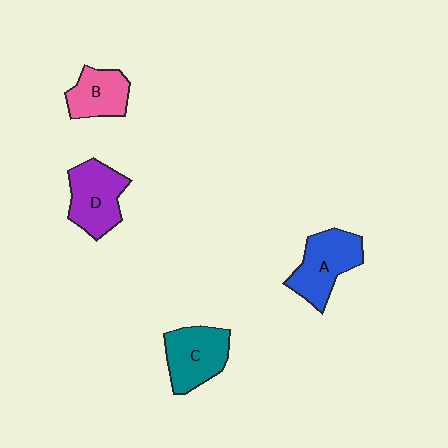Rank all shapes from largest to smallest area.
From largest to smallest: A (blue), D (purple), C (teal), B (pink).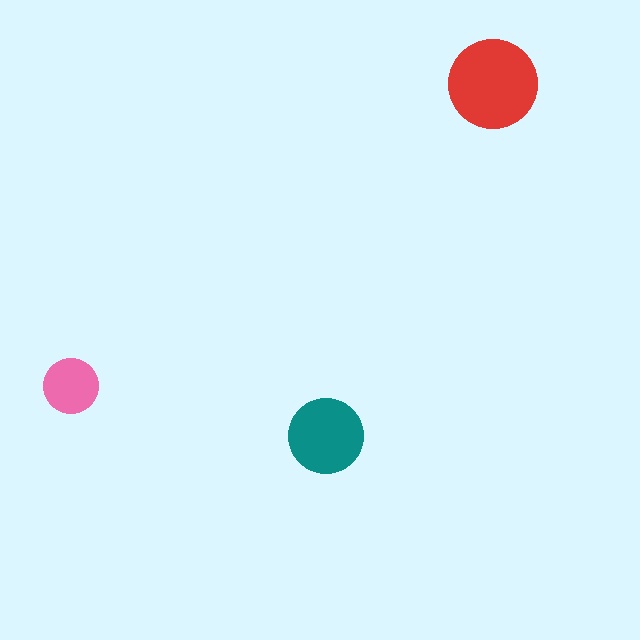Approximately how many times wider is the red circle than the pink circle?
About 1.5 times wider.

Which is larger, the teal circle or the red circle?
The red one.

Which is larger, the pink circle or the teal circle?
The teal one.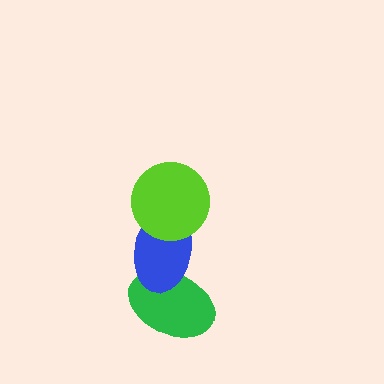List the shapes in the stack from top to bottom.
From top to bottom: the lime circle, the blue ellipse, the green ellipse.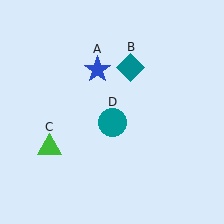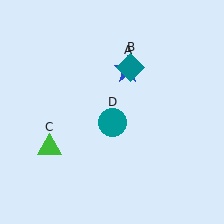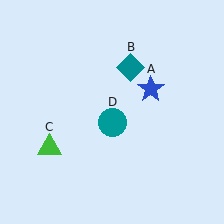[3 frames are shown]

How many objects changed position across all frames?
1 object changed position: blue star (object A).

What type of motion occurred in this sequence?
The blue star (object A) rotated clockwise around the center of the scene.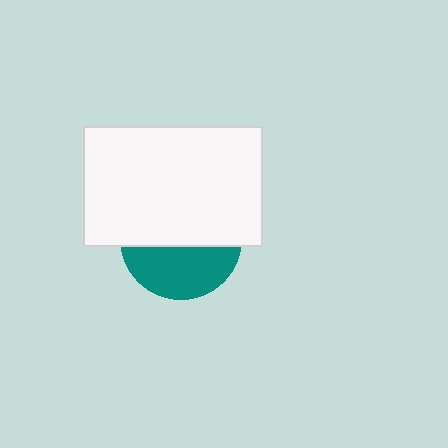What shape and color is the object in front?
The object in front is a white rectangle.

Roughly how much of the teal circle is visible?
A small part of it is visible (roughly 41%).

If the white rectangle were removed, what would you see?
You would see the complete teal circle.